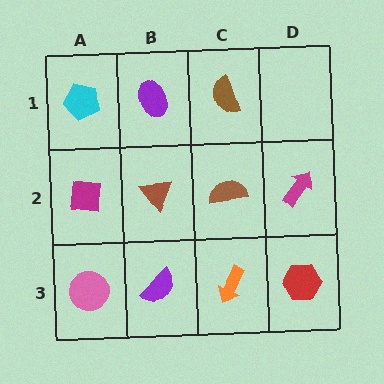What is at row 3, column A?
A pink circle.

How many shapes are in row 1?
3 shapes.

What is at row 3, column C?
An orange arrow.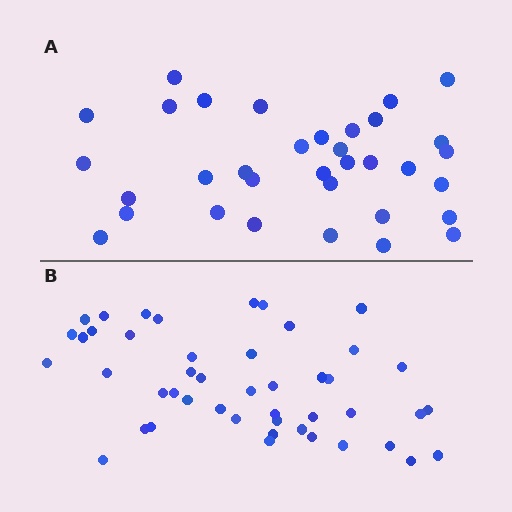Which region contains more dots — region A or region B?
Region B (the bottom region) has more dots.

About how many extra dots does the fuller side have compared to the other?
Region B has roughly 12 or so more dots than region A.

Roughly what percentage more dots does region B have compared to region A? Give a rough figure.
About 35% more.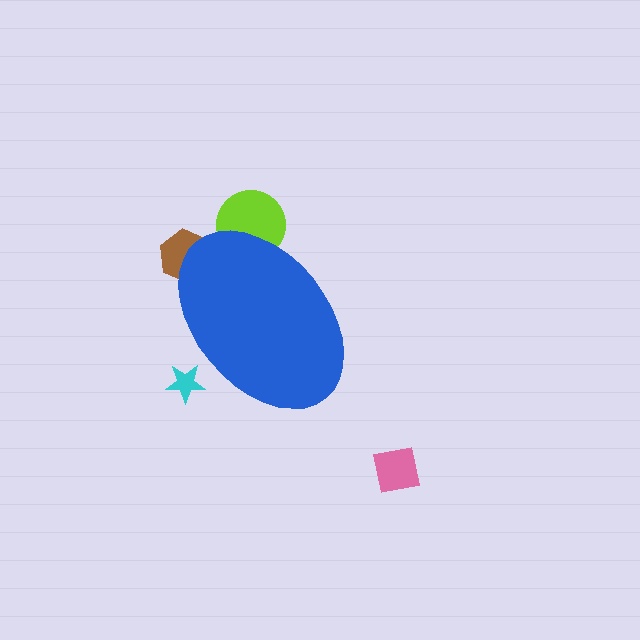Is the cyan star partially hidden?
Yes, the cyan star is partially hidden behind the blue ellipse.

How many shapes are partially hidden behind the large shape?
3 shapes are partially hidden.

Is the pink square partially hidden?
No, the pink square is fully visible.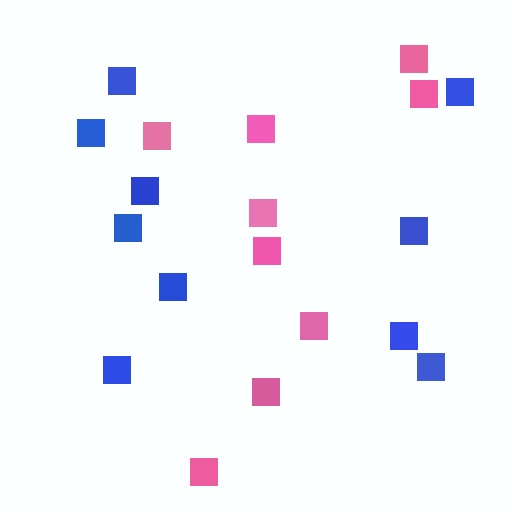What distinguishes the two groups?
There are 2 groups: one group of blue squares (10) and one group of pink squares (9).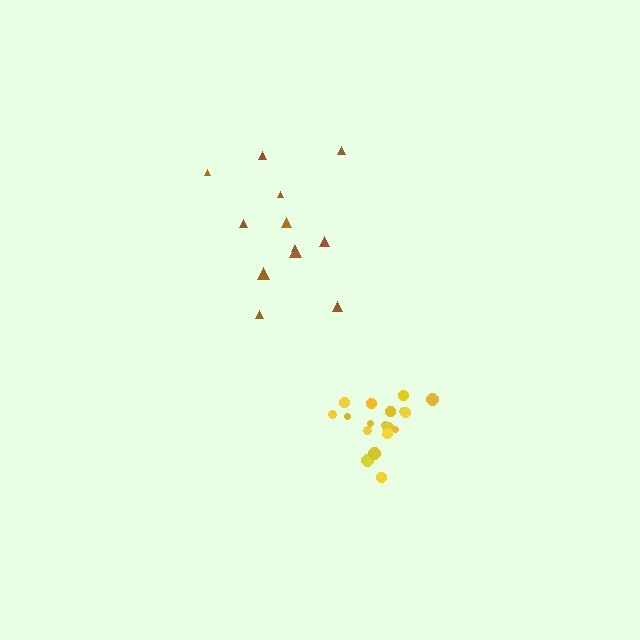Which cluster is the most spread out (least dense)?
Brown.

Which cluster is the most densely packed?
Yellow.